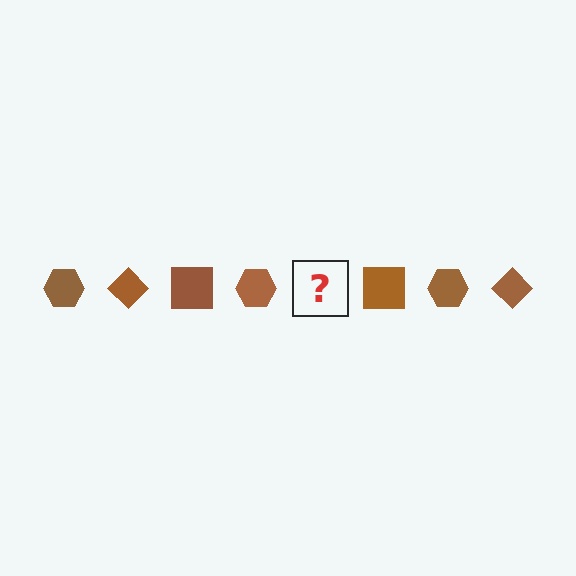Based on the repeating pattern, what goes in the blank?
The blank should be a brown diamond.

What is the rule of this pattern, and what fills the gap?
The rule is that the pattern cycles through hexagon, diamond, square shapes in brown. The gap should be filled with a brown diamond.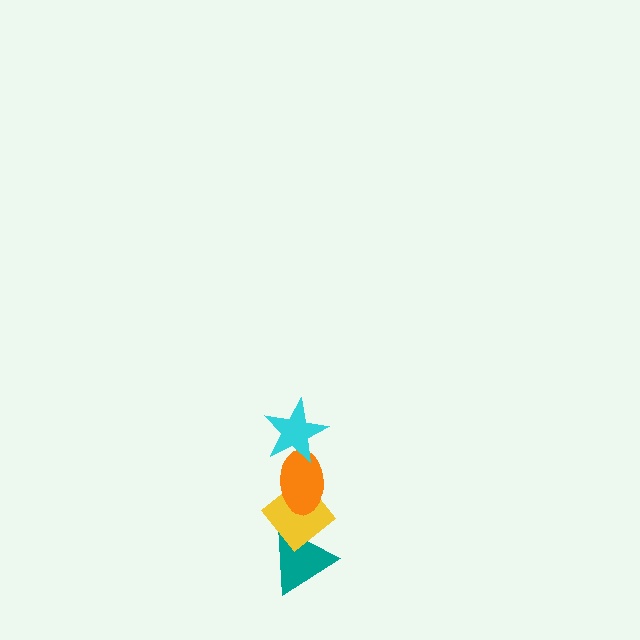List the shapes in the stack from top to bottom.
From top to bottom: the cyan star, the orange ellipse, the yellow diamond, the teal triangle.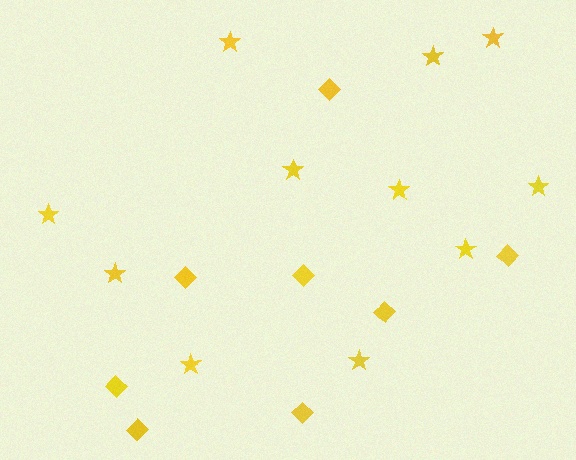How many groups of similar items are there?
There are 2 groups: one group of diamonds (8) and one group of stars (11).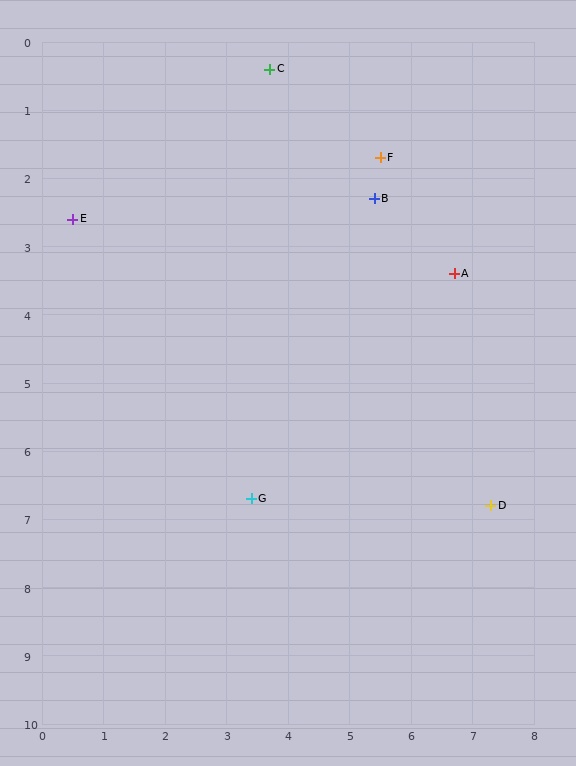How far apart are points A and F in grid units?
Points A and F are about 2.1 grid units apart.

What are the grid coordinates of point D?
Point D is at approximately (7.3, 6.8).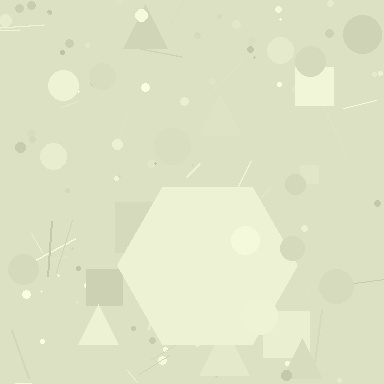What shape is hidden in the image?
A hexagon is hidden in the image.